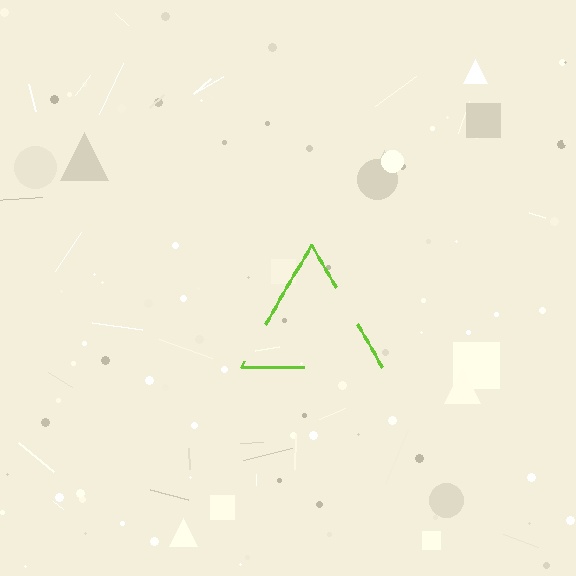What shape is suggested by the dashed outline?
The dashed outline suggests a triangle.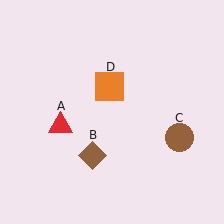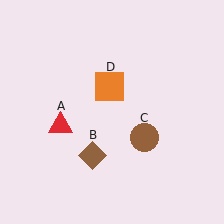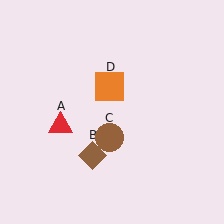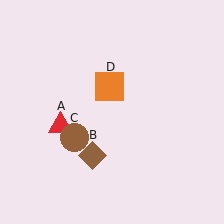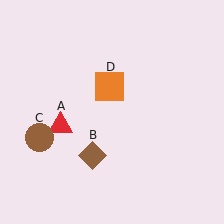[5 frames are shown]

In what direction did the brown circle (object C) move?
The brown circle (object C) moved left.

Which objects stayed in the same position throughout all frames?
Red triangle (object A) and brown diamond (object B) and orange square (object D) remained stationary.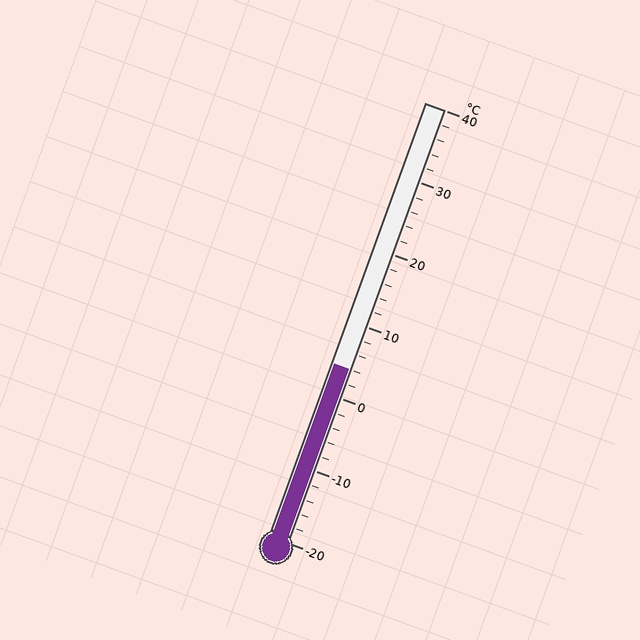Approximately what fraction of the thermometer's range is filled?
The thermometer is filled to approximately 40% of its range.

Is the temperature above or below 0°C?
The temperature is above 0°C.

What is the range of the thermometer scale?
The thermometer scale ranges from -20°C to 40°C.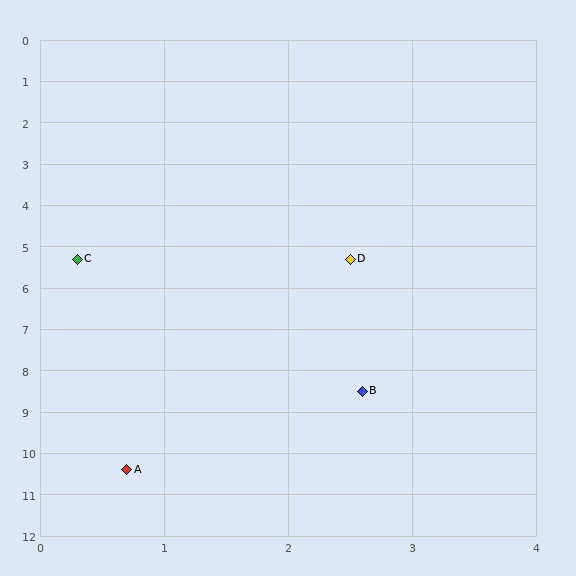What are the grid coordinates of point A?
Point A is at approximately (0.7, 10.4).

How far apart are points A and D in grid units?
Points A and D are about 5.4 grid units apart.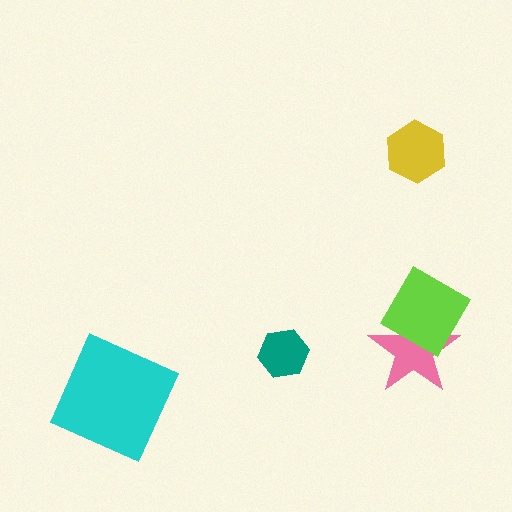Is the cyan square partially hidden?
No, no other shape covers it.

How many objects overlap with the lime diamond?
1 object overlaps with the lime diamond.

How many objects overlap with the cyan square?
0 objects overlap with the cyan square.